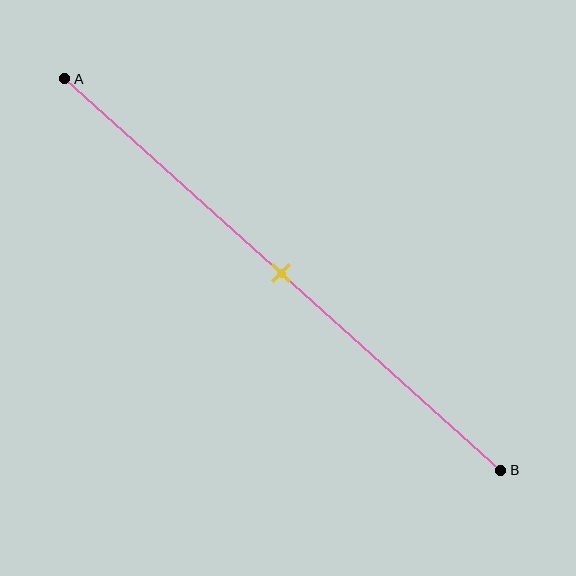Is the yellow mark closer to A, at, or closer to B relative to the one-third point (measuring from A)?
The yellow mark is closer to point B than the one-third point of segment AB.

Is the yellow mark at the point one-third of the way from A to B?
No, the mark is at about 50% from A, not at the 33% one-third point.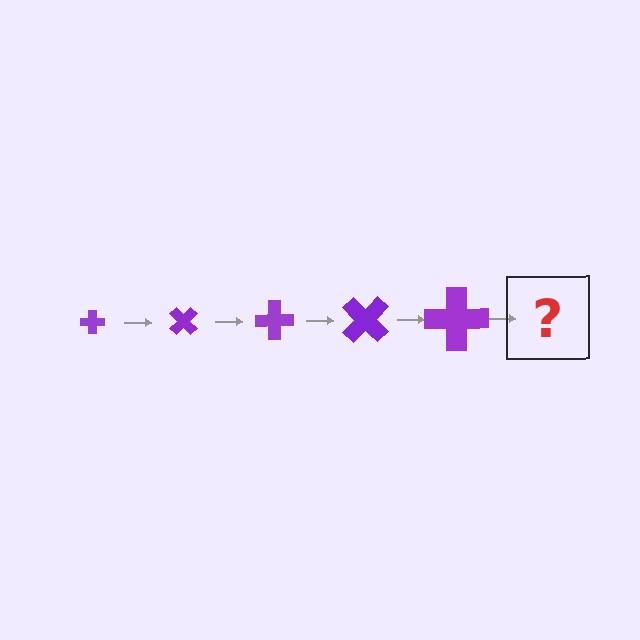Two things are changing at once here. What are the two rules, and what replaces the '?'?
The two rules are that the cross grows larger each step and it rotates 45 degrees each step. The '?' should be a cross, larger than the previous one and rotated 225 degrees from the start.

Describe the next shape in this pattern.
It should be a cross, larger than the previous one and rotated 225 degrees from the start.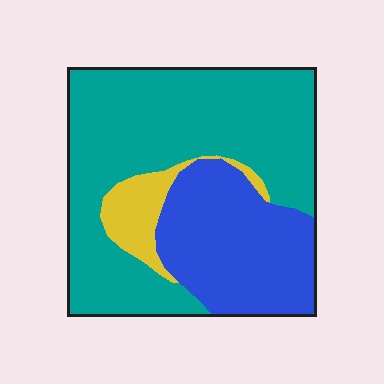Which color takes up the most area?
Teal, at roughly 60%.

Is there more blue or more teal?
Teal.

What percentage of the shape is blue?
Blue covers around 30% of the shape.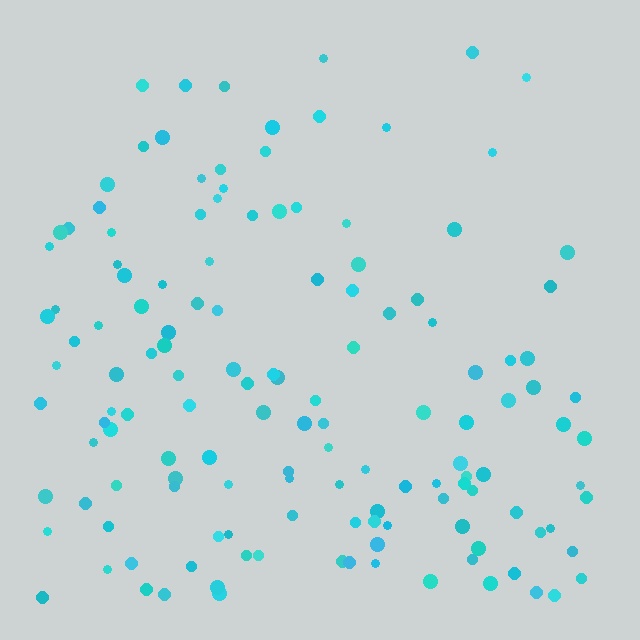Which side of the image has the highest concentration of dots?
The bottom.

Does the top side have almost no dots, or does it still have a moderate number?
Still a moderate number, just noticeably fewer than the bottom.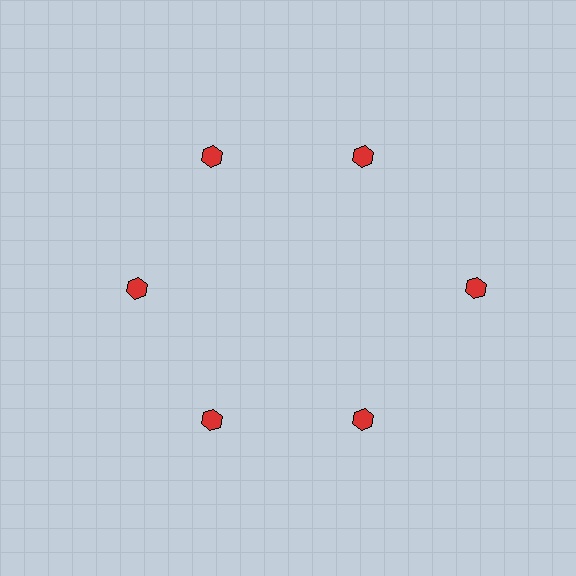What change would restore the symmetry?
The symmetry would be restored by moving it inward, back onto the ring so that all 6 hexagons sit at equal angles and equal distance from the center.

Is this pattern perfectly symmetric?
No. The 6 red hexagons are arranged in a ring, but one element near the 3 o'clock position is pushed outward from the center, breaking the 6-fold rotational symmetry.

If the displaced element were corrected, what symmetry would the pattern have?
It would have 6-fold rotational symmetry — the pattern would map onto itself every 60 degrees.